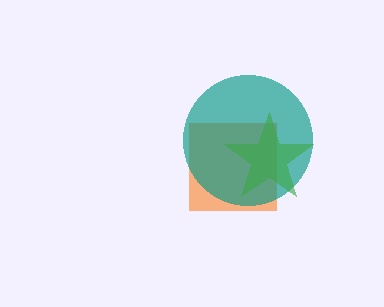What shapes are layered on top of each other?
The layered shapes are: an orange square, a teal circle, a green star.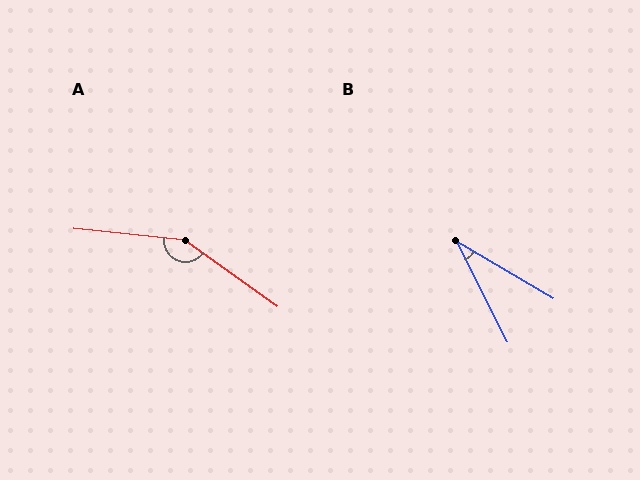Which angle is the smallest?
B, at approximately 33 degrees.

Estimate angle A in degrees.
Approximately 150 degrees.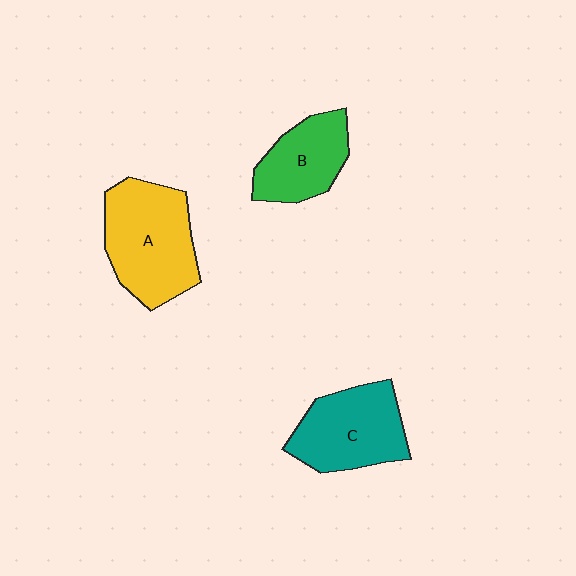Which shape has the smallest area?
Shape B (green).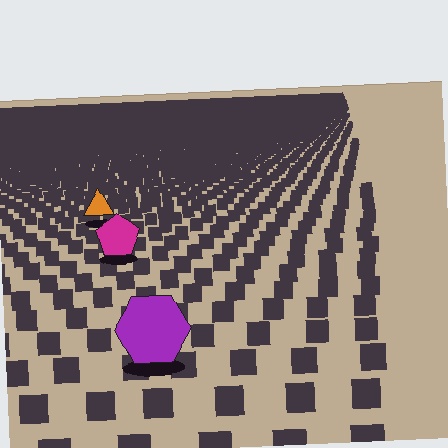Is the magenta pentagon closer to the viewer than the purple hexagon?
No. The purple hexagon is closer — you can tell from the texture gradient: the ground texture is coarser near it.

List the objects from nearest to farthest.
From nearest to farthest: the purple hexagon, the magenta pentagon, the orange triangle.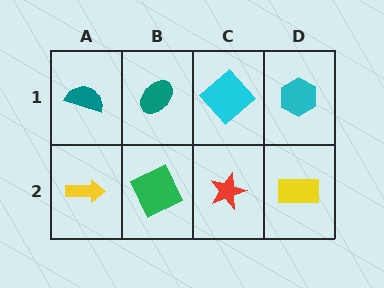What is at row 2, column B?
A green square.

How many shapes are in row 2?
4 shapes.